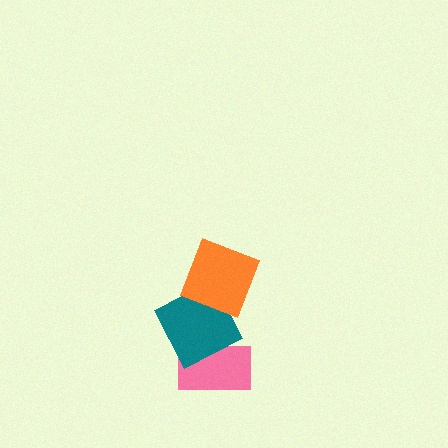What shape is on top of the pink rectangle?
The teal square is on top of the pink rectangle.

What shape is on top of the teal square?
The orange square is on top of the teal square.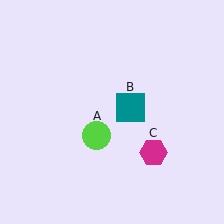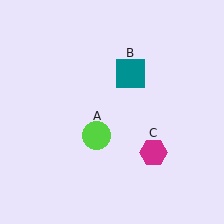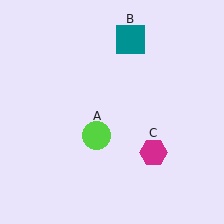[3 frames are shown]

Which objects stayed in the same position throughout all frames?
Lime circle (object A) and magenta hexagon (object C) remained stationary.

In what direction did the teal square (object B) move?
The teal square (object B) moved up.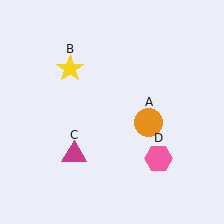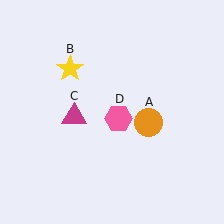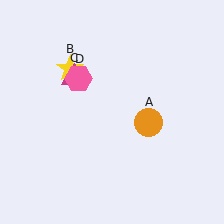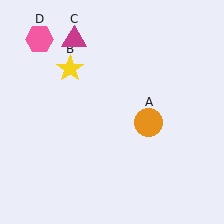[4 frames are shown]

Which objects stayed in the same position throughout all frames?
Orange circle (object A) and yellow star (object B) remained stationary.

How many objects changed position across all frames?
2 objects changed position: magenta triangle (object C), pink hexagon (object D).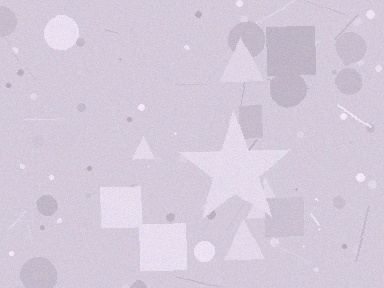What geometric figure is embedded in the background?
A star is embedded in the background.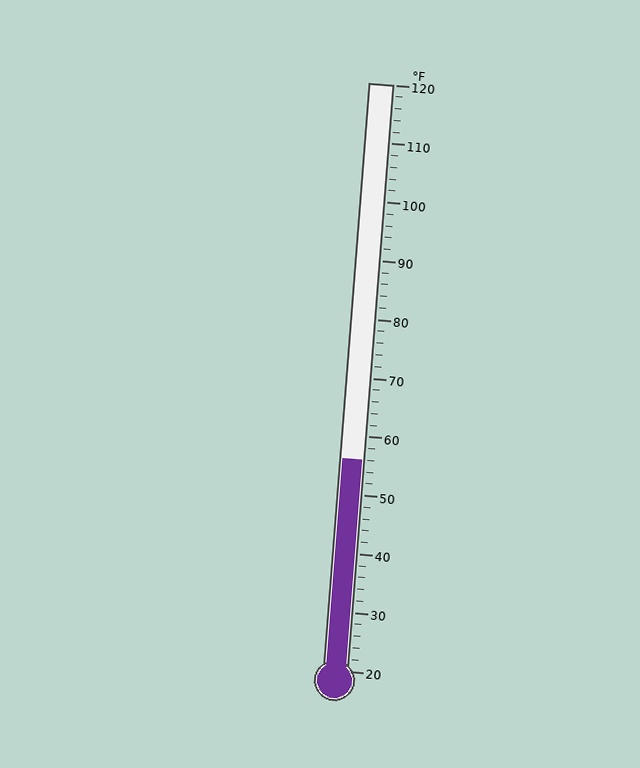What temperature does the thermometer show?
The thermometer shows approximately 56°F.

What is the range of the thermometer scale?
The thermometer scale ranges from 20°F to 120°F.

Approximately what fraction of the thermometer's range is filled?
The thermometer is filled to approximately 35% of its range.